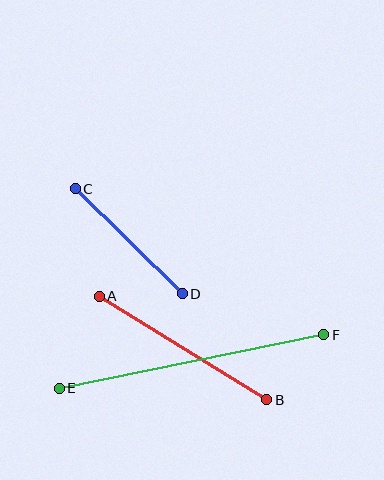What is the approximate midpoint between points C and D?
The midpoint is at approximately (129, 241) pixels.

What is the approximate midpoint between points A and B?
The midpoint is at approximately (183, 348) pixels.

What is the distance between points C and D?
The distance is approximately 150 pixels.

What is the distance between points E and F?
The distance is approximately 269 pixels.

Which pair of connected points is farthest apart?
Points E and F are farthest apart.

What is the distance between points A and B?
The distance is approximately 197 pixels.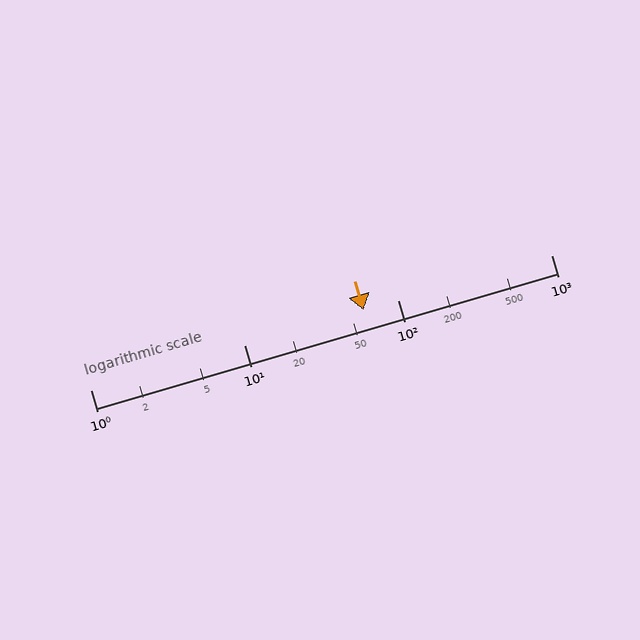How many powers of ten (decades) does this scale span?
The scale spans 3 decades, from 1 to 1000.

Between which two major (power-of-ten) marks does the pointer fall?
The pointer is between 10 and 100.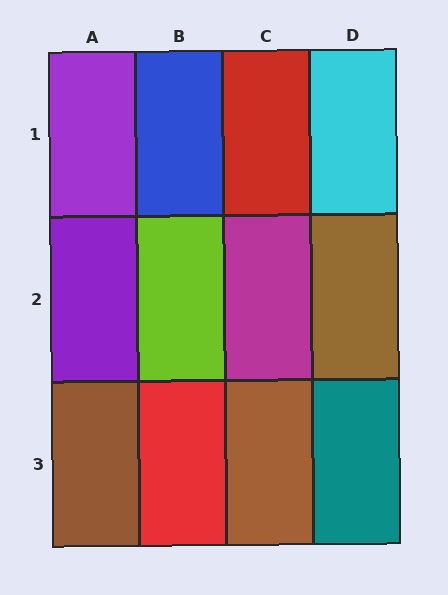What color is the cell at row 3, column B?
Red.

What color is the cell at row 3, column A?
Brown.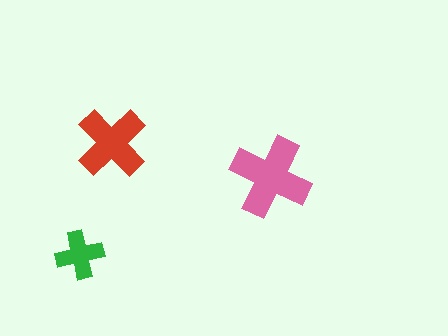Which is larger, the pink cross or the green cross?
The pink one.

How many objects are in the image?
There are 3 objects in the image.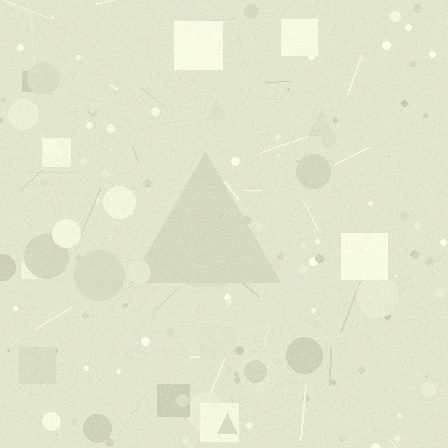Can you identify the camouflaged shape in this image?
The camouflaged shape is a triangle.